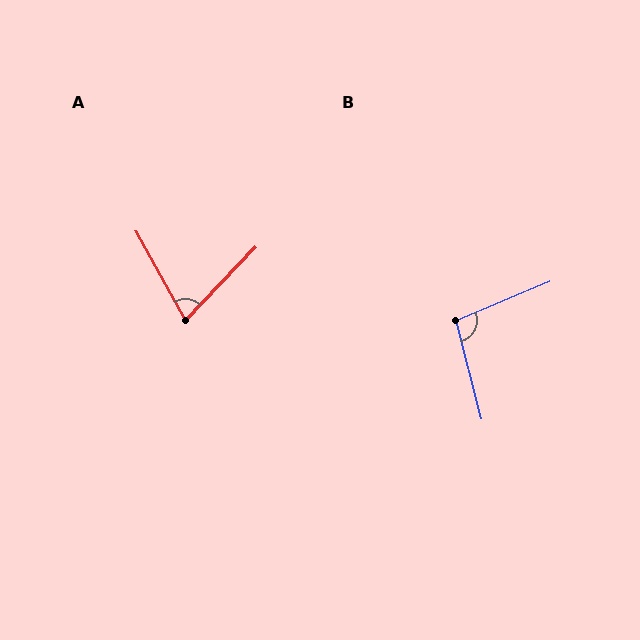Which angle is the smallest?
A, at approximately 72 degrees.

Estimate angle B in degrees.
Approximately 98 degrees.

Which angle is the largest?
B, at approximately 98 degrees.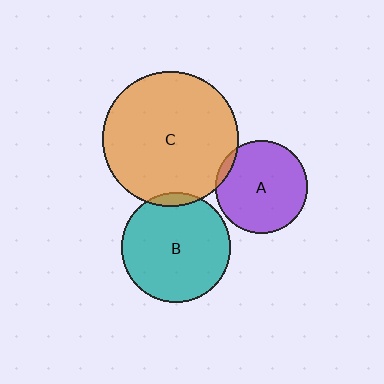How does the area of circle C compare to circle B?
Approximately 1.5 times.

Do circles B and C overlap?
Yes.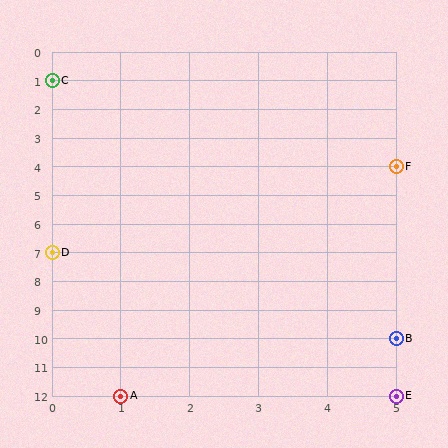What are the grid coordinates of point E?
Point E is at grid coordinates (5, 12).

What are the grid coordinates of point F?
Point F is at grid coordinates (5, 4).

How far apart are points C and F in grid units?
Points C and F are 5 columns and 3 rows apart (about 5.8 grid units diagonally).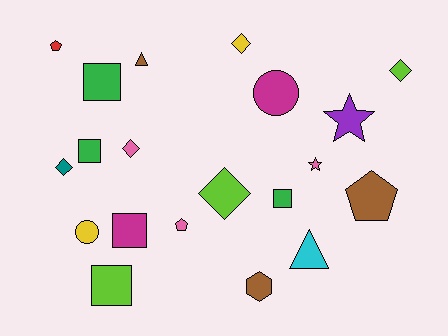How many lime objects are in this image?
There are 3 lime objects.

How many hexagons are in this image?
There is 1 hexagon.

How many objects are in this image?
There are 20 objects.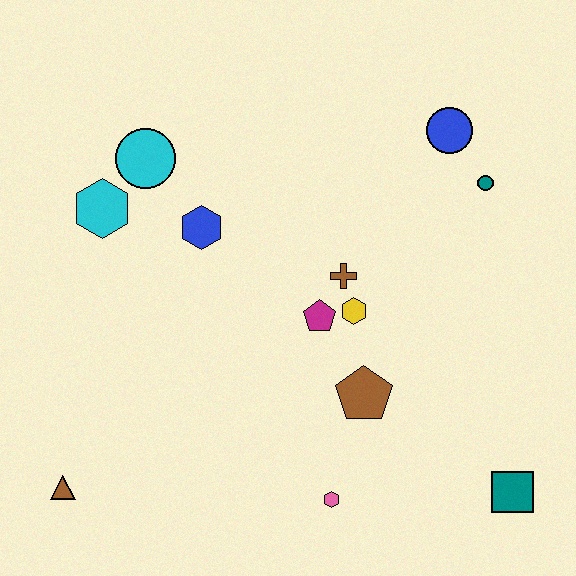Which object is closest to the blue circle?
The teal circle is closest to the blue circle.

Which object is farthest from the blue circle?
The brown triangle is farthest from the blue circle.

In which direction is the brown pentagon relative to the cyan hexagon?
The brown pentagon is to the right of the cyan hexagon.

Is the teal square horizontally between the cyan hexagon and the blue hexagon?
No